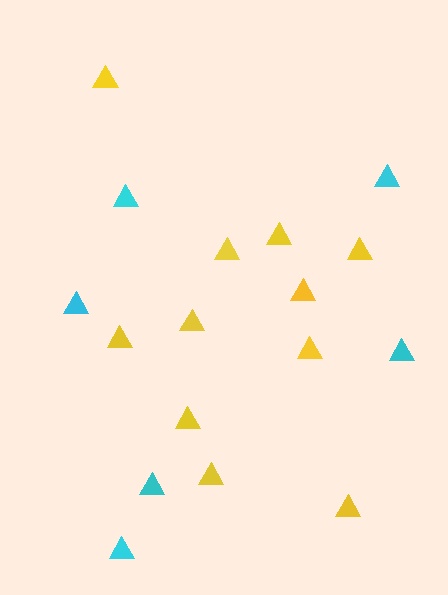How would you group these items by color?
There are 2 groups: one group of yellow triangles (11) and one group of cyan triangles (6).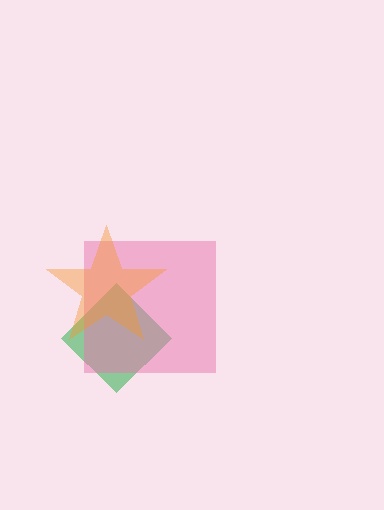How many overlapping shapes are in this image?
There are 3 overlapping shapes in the image.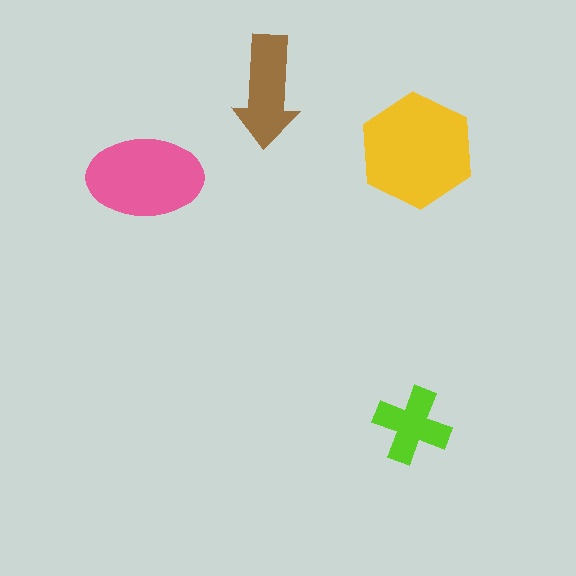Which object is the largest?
The yellow hexagon.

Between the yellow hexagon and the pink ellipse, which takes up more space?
The yellow hexagon.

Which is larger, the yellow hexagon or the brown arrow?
The yellow hexagon.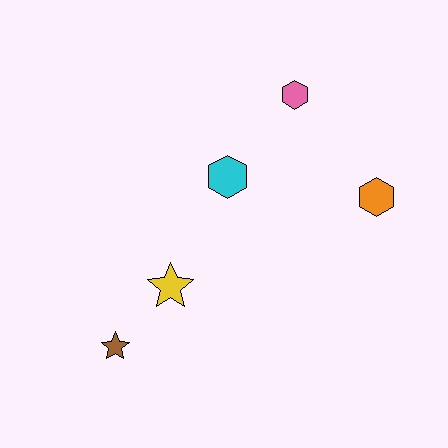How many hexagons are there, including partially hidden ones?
There are 3 hexagons.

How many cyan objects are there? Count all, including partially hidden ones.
There is 1 cyan object.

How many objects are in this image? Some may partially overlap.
There are 5 objects.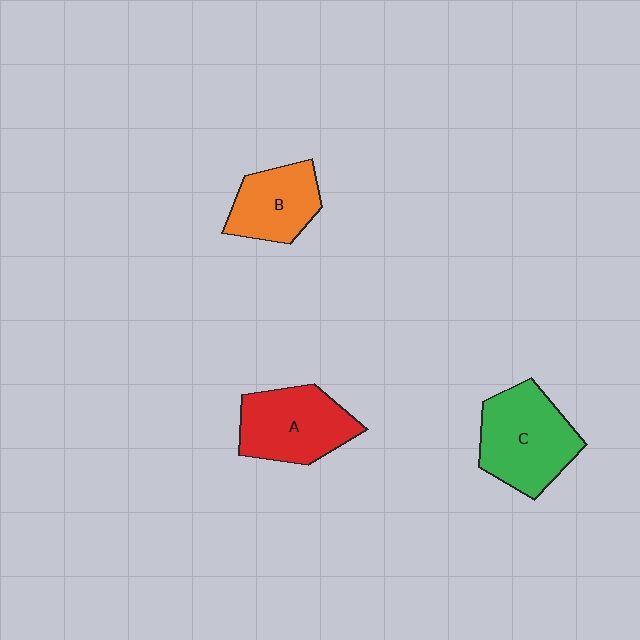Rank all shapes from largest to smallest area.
From largest to smallest: C (green), A (red), B (orange).